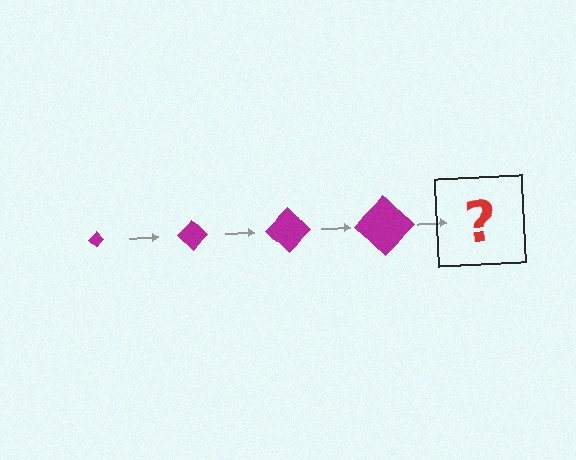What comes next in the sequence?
The next element should be a magenta diamond, larger than the previous one.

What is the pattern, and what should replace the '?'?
The pattern is that the diamond gets progressively larger each step. The '?' should be a magenta diamond, larger than the previous one.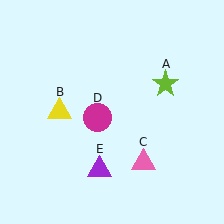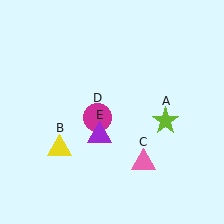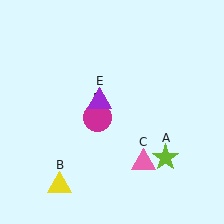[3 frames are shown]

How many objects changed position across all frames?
3 objects changed position: lime star (object A), yellow triangle (object B), purple triangle (object E).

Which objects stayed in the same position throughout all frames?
Pink triangle (object C) and magenta circle (object D) remained stationary.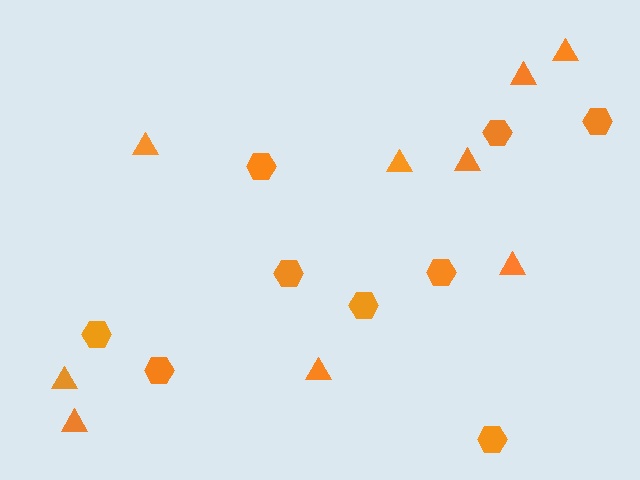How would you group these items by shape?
There are 2 groups: one group of triangles (9) and one group of hexagons (9).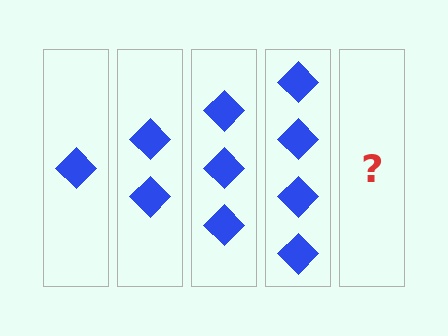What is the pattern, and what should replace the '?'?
The pattern is that each step adds one more diamond. The '?' should be 5 diamonds.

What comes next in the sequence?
The next element should be 5 diamonds.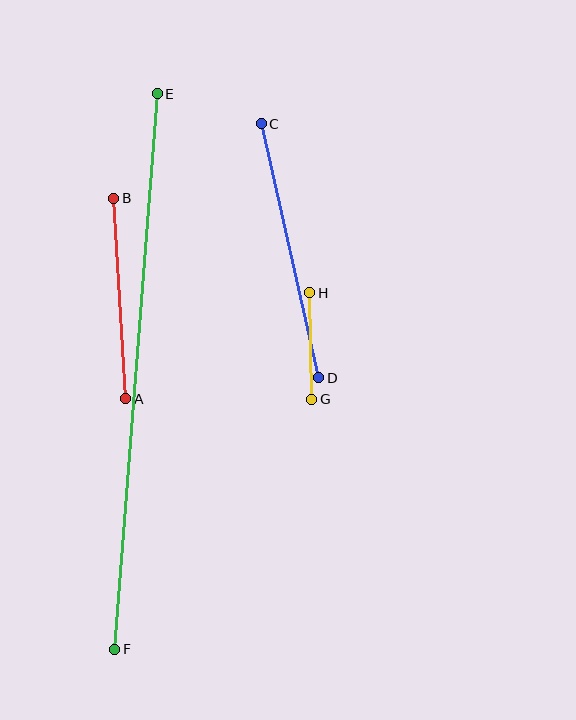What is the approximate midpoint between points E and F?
The midpoint is at approximately (136, 371) pixels.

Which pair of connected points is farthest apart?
Points E and F are farthest apart.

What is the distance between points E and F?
The distance is approximately 557 pixels.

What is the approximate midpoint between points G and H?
The midpoint is at approximately (311, 346) pixels.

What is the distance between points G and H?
The distance is approximately 106 pixels.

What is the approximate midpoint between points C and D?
The midpoint is at approximately (290, 251) pixels.